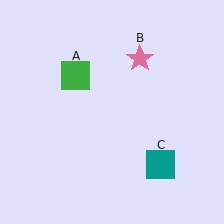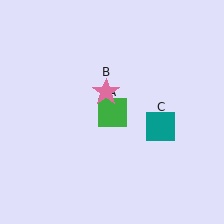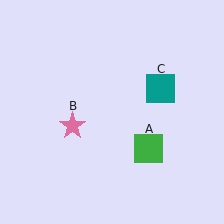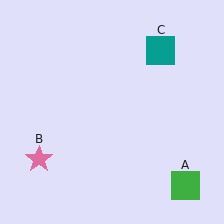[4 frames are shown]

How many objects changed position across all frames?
3 objects changed position: green square (object A), pink star (object B), teal square (object C).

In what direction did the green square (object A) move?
The green square (object A) moved down and to the right.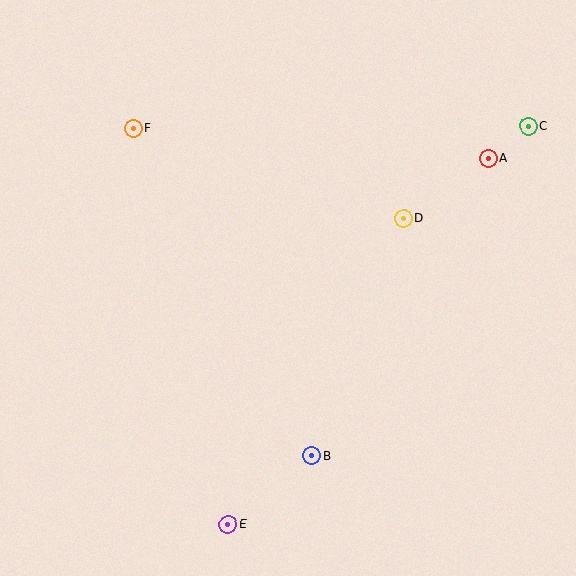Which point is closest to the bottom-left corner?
Point E is closest to the bottom-left corner.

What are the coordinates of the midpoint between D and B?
The midpoint between D and B is at (358, 337).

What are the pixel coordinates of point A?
Point A is at (488, 159).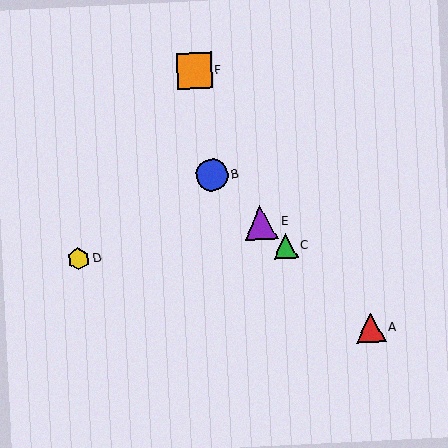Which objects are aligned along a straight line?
Objects A, B, C, E are aligned along a straight line.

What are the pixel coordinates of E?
Object E is at (261, 223).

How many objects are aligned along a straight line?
4 objects (A, B, C, E) are aligned along a straight line.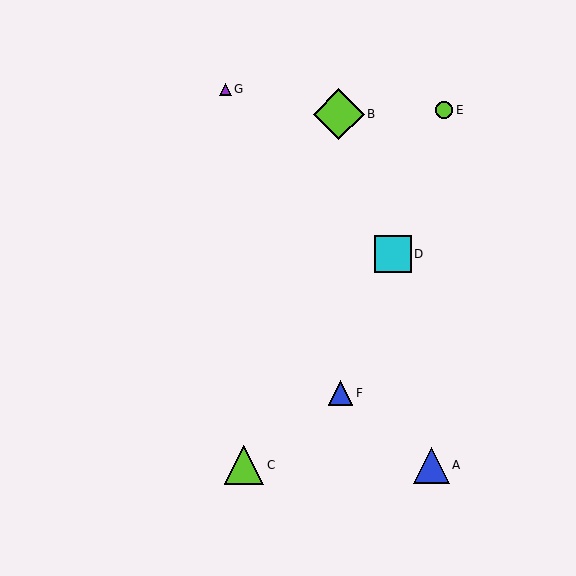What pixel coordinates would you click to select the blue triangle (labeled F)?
Click at (340, 393) to select the blue triangle F.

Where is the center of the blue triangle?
The center of the blue triangle is at (340, 393).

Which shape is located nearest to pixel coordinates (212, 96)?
The purple triangle (labeled G) at (225, 89) is nearest to that location.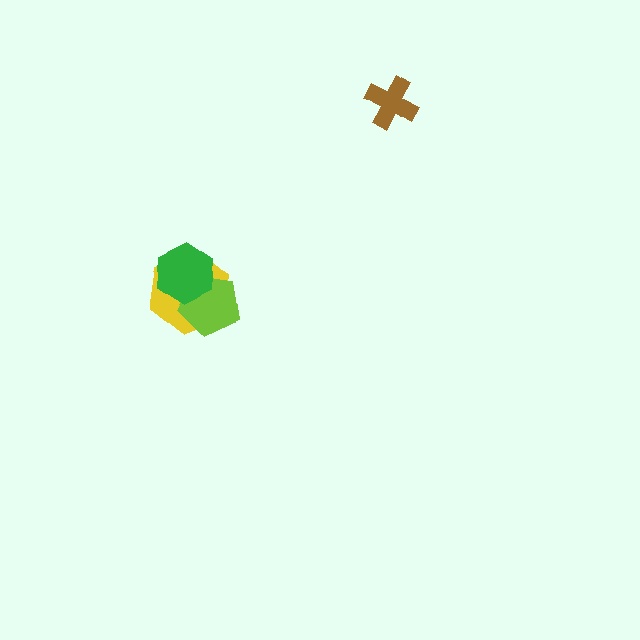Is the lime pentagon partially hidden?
Yes, it is partially covered by another shape.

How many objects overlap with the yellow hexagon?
2 objects overlap with the yellow hexagon.